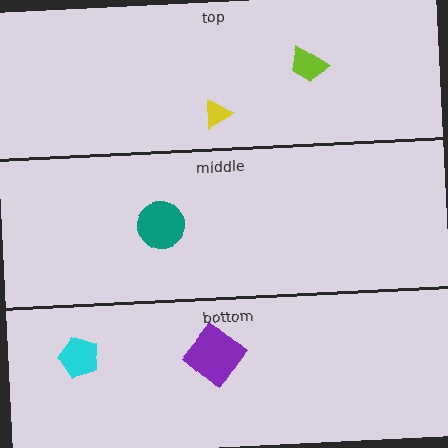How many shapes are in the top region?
2.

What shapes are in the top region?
The yellow triangle, the lime trapezoid.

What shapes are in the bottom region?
The purple diamond, the cyan pentagon.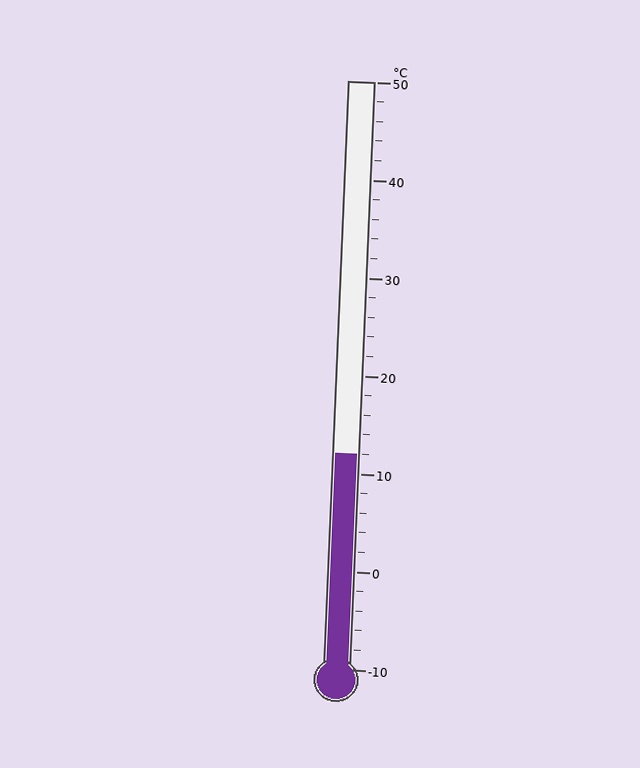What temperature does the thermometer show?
The thermometer shows approximately 12°C.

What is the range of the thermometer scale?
The thermometer scale ranges from -10°C to 50°C.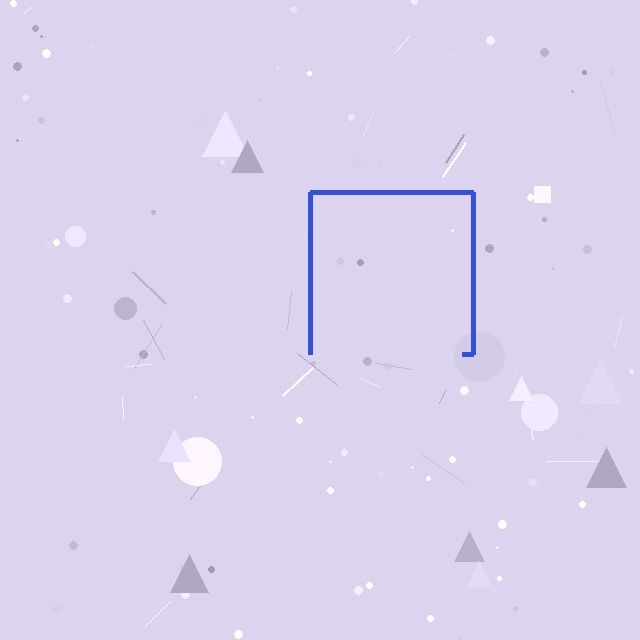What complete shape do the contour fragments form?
The contour fragments form a square.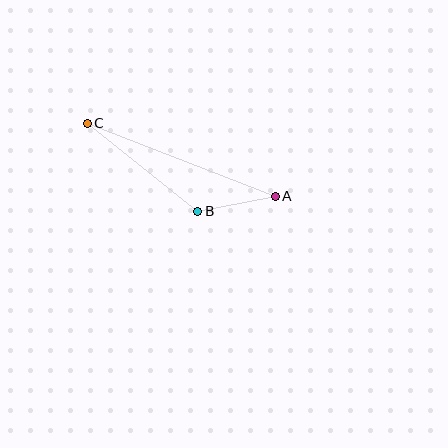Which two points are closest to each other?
Points A and B are closest to each other.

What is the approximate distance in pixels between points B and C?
The distance between B and C is approximately 142 pixels.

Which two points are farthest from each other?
Points A and C are farthest from each other.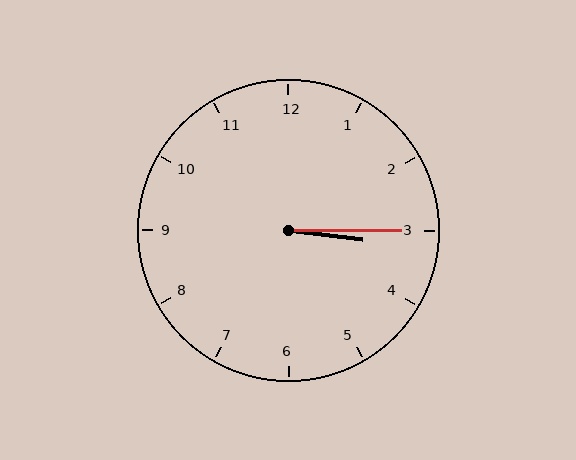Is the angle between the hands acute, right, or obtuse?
It is acute.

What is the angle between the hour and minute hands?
Approximately 8 degrees.